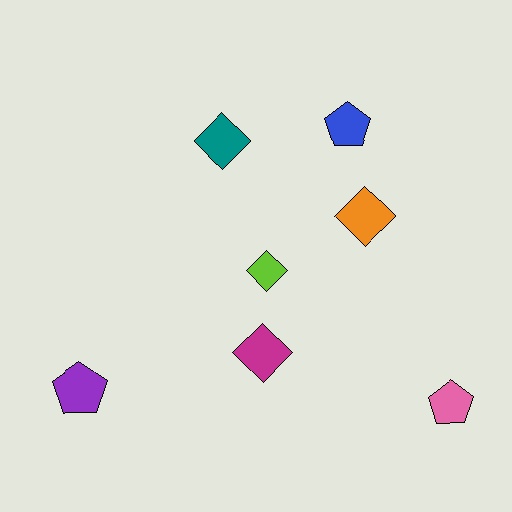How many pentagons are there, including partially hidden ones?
There are 3 pentagons.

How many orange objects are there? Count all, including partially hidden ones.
There is 1 orange object.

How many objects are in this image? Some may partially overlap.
There are 7 objects.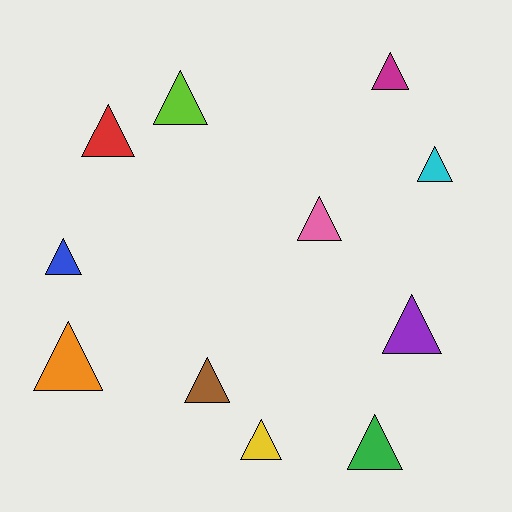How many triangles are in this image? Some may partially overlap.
There are 11 triangles.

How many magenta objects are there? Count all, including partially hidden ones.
There is 1 magenta object.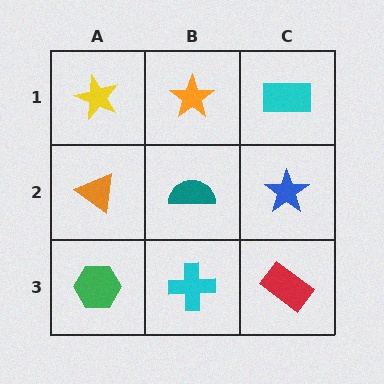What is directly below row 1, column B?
A teal semicircle.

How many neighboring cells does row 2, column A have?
3.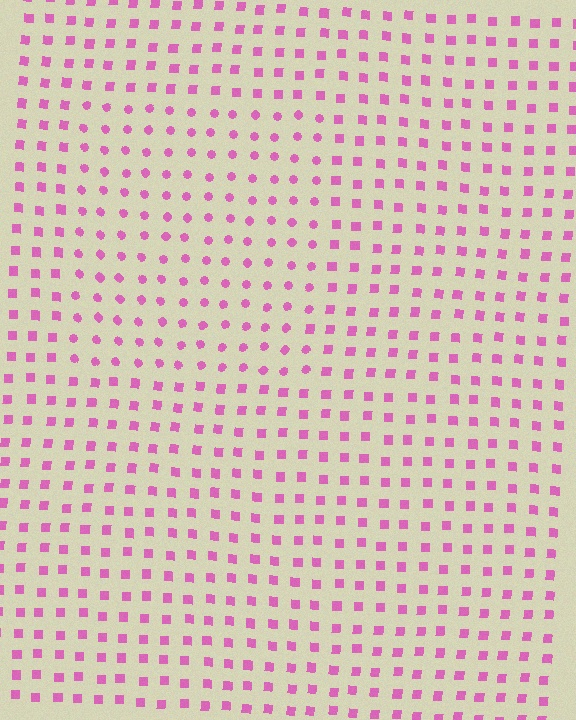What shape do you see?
I see a rectangle.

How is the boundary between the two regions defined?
The boundary is defined by a change in element shape: circles inside vs. squares outside. All elements share the same color and spacing.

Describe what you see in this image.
The image is filled with small pink elements arranged in a uniform grid. A rectangle-shaped region contains circles, while the surrounding area contains squares. The boundary is defined purely by the change in element shape.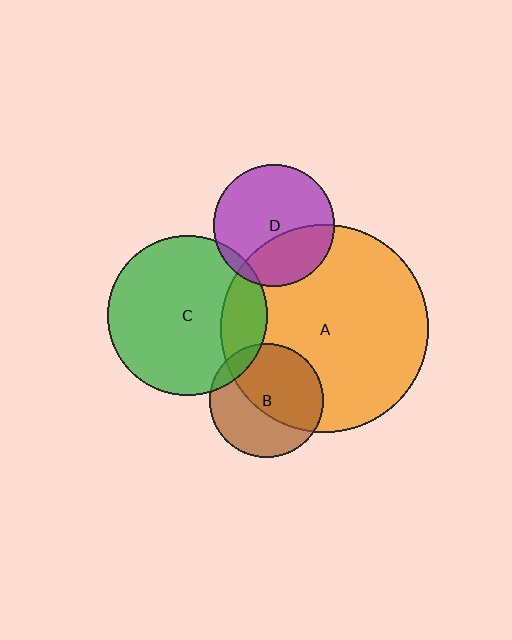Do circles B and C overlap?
Yes.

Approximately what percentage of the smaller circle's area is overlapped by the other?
Approximately 10%.